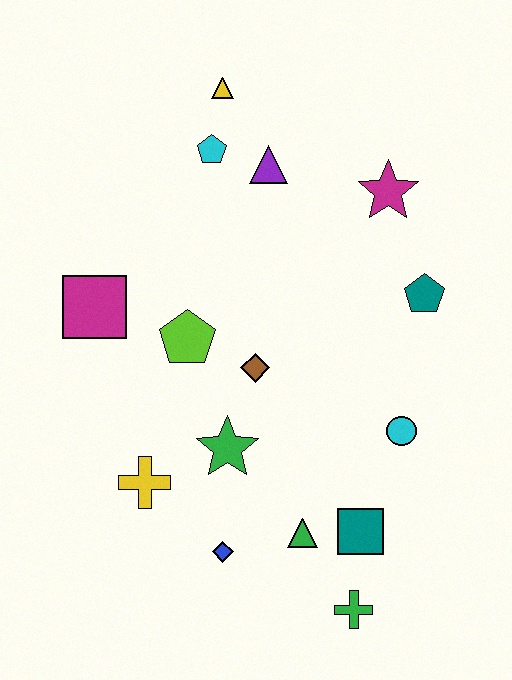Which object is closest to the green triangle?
The teal square is closest to the green triangle.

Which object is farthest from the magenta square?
The green cross is farthest from the magenta square.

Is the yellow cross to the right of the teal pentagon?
No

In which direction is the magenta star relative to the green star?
The magenta star is above the green star.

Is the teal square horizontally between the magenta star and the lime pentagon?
Yes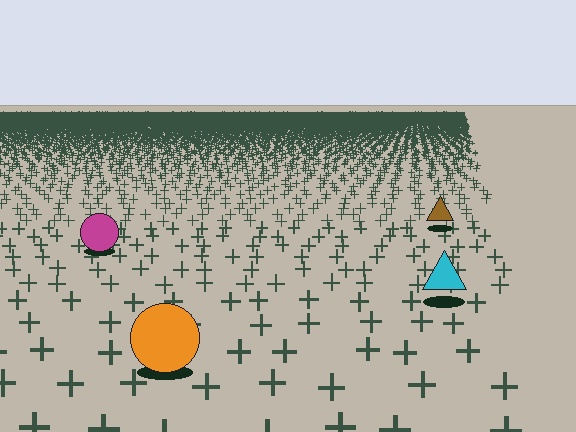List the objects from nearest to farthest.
From nearest to farthest: the orange circle, the cyan triangle, the magenta circle, the brown triangle.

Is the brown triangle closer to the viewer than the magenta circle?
No. The magenta circle is closer — you can tell from the texture gradient: the ground texture is coarser near it.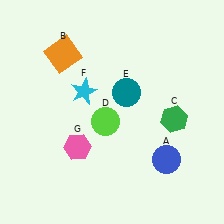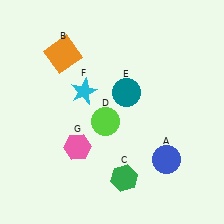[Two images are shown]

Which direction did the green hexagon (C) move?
The green hexagon (C) moved down.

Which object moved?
The green hexagon (C) moved down.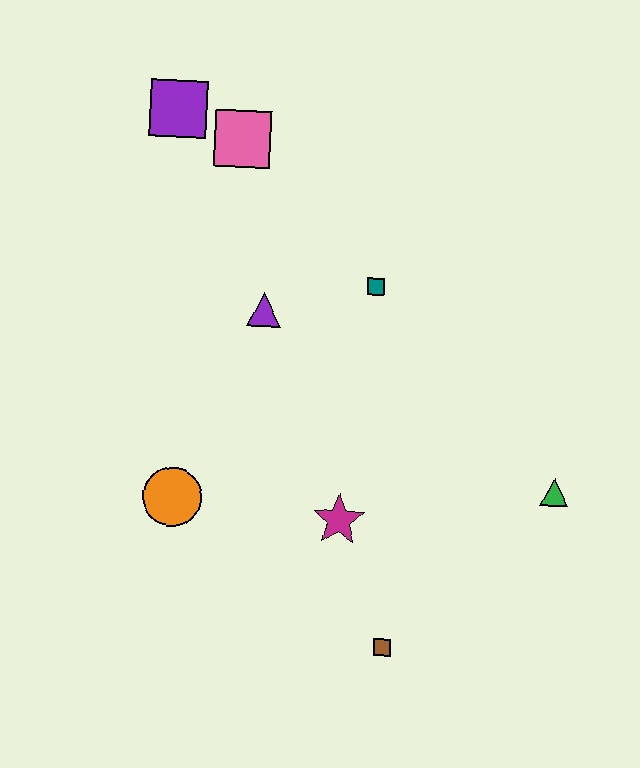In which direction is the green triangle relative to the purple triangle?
The green triangle is to the right of the purple triangle.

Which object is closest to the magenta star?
The brown square is closest to the magenta star.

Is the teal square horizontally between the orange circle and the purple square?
No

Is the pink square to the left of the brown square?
Yes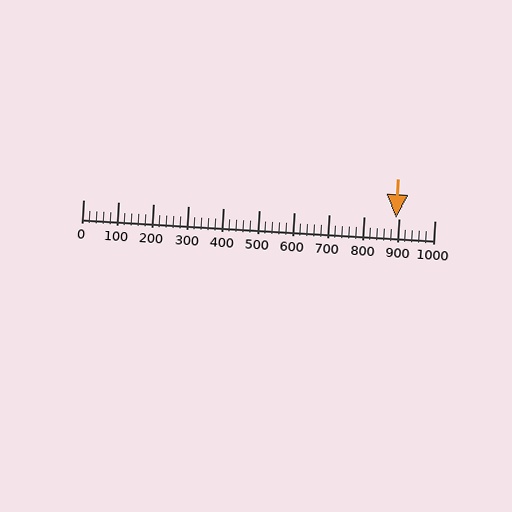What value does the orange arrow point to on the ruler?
The orange arrow points to approximately 890.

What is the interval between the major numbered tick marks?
The major tick marks are spaced 100 units apart.